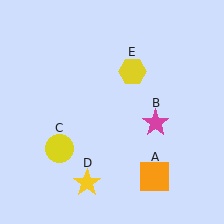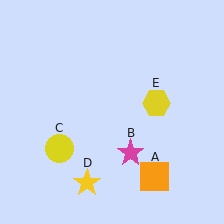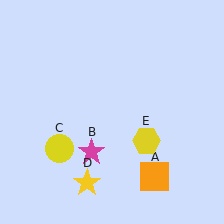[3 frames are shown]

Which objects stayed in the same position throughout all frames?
Orange square (object A) and yellow circle (object C) and yellow star (object D) remained stationary.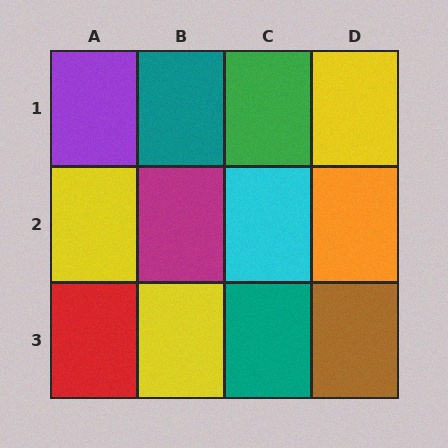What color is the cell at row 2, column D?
Orange.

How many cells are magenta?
1 cell is magenta.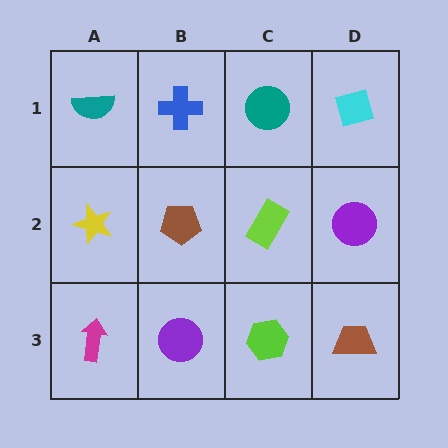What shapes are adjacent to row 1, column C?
A lime rectangle (row 2, column C), a blue cross (row 1, column B), a cyan square (row 1, column D).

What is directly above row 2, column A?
A teal semicircle.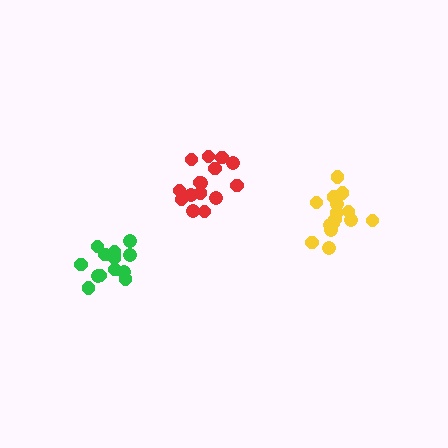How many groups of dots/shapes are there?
There are 3 groups.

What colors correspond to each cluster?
The clusters are colored: yellow, green, red.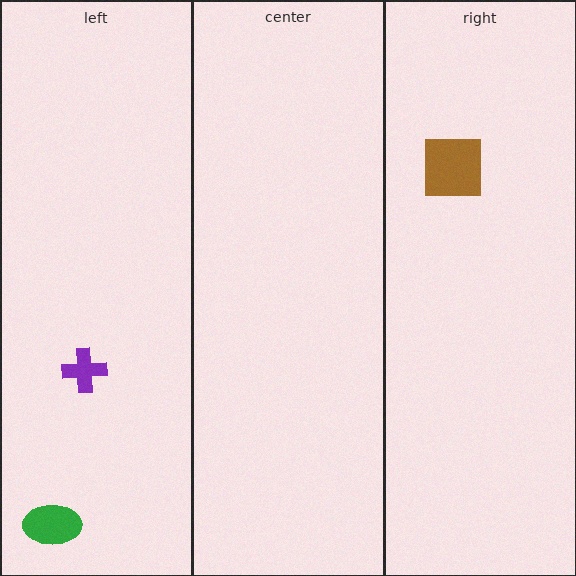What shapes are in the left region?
The purple cross, the green ellipse.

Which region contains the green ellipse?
The left region.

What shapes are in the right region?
The brown square.